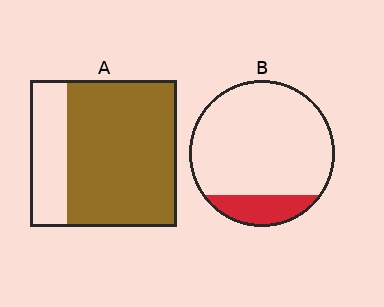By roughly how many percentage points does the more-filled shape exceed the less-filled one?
By roughly 60 percentage points (A over B).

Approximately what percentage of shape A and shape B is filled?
A is approximately 75% and B is approximately 15%.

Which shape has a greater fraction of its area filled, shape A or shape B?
Shape A.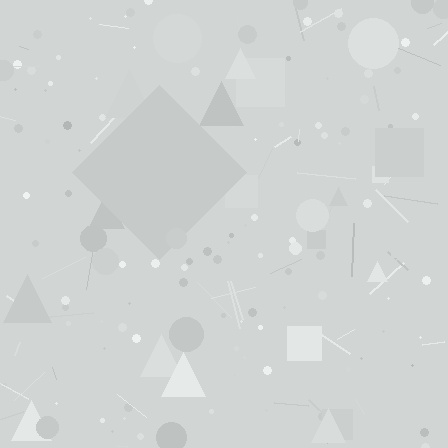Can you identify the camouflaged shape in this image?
The camouflaged shape is a diamond.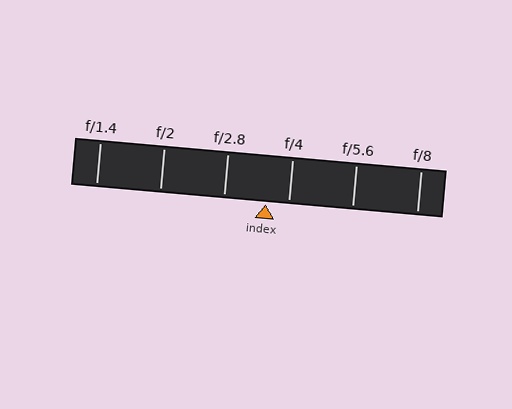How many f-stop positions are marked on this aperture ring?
There are 6 f-stop positions marked.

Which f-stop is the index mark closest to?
The index mark is closest to f/4.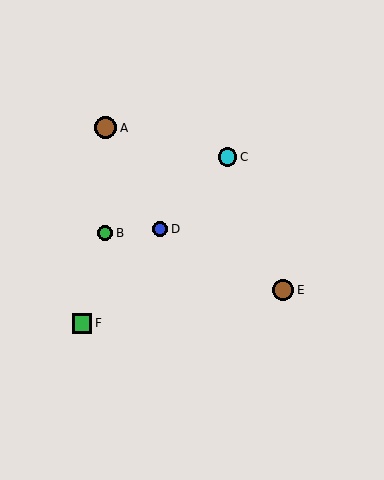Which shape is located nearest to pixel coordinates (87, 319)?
The green square (labeled F) at (82, 323) is nearest to that location.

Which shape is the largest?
The brown circle (labeled A) is the largest.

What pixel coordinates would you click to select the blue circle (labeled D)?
Click at (160, 229) to select the blue circle D.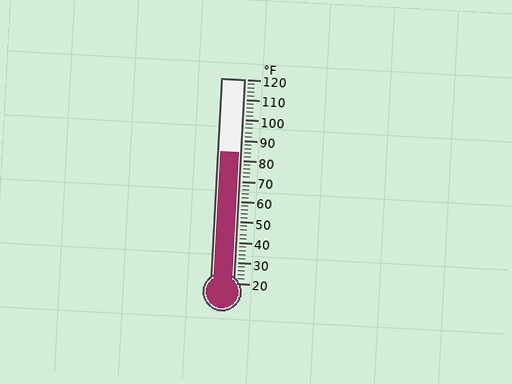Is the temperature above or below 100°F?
The temperature is below 100°F.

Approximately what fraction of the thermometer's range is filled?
The thermometer is filled to approximately 65% of its range.